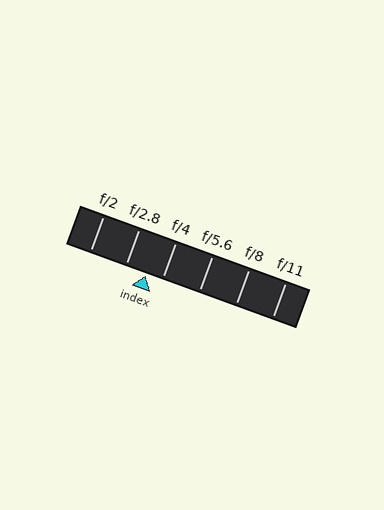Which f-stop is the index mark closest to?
The index mark is closest to f/4.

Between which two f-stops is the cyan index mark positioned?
The index mark is between f/2.8 and f/4.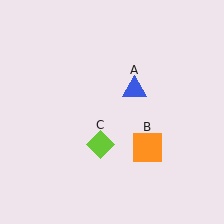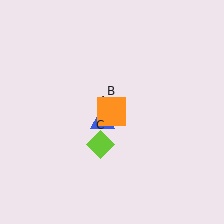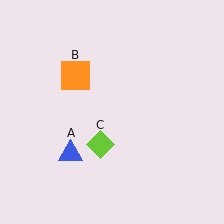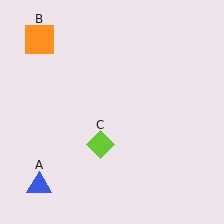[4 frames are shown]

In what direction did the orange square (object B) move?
The orange square (object B) moved up and to the left.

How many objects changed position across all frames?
2 objects changed position: blue triangle (object A), orange square (object B).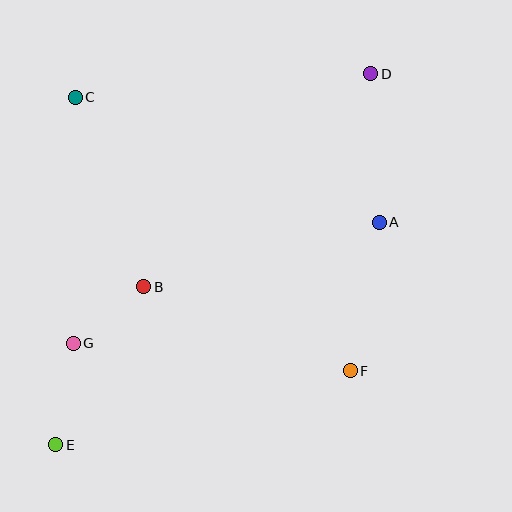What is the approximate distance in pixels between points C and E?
The distance between C and E is approximately 348 pixels.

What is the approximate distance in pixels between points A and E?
The distance between A and E is approximately 392 pixels.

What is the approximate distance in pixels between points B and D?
The distance between B and D is approximately 312 pixels.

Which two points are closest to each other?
Points B and G are closest to each other.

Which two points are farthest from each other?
Points D and E are farthest from each other.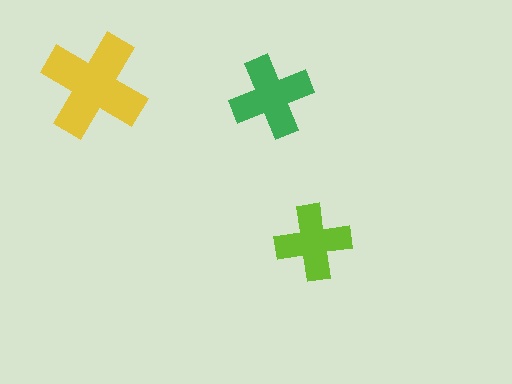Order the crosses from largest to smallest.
the yellow one, the green one, the lime one.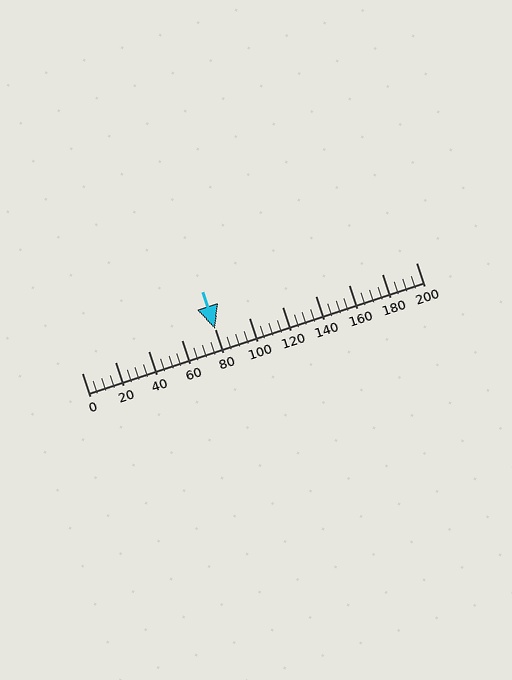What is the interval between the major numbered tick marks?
The major tick marks are spaced 20 units apart.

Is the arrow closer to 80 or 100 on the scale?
The arrow is closer to 80.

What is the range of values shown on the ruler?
The ruler shows values from 0 to 200.